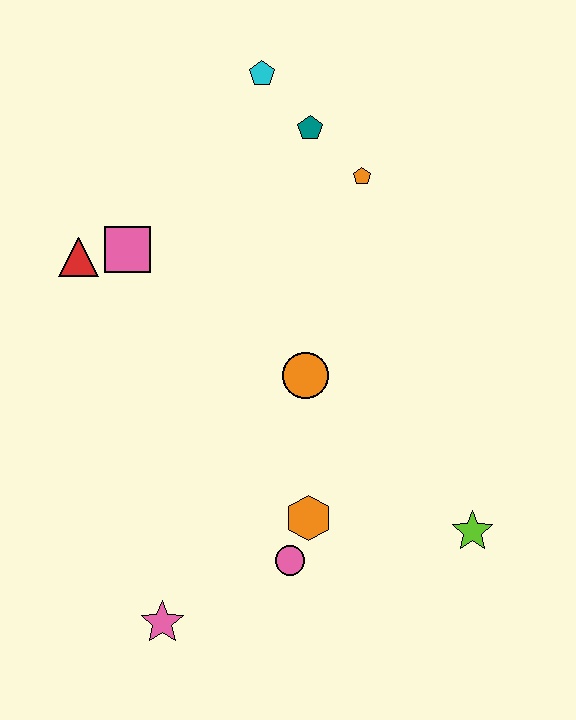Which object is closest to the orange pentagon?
The teal pentagon is closest to the orange pentagon.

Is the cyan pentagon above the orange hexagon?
Yes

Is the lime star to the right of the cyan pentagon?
Yes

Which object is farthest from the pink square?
The lime star is farthest from the pink square.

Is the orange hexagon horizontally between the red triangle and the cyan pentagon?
No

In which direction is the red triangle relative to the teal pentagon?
The red triangle is to the left of the teal pentagon.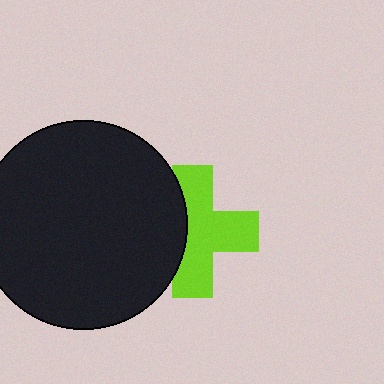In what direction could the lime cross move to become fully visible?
The lime cross could move right. That would shift it out from behind the black circle entirely.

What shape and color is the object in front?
The object in front is a black circle.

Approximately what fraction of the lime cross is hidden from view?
Roughly 34% of the lime cross is hidden behind the black circle.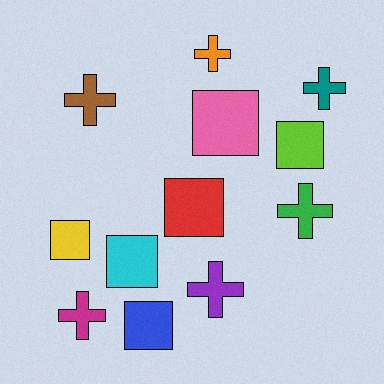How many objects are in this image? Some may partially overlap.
There are 12 objects.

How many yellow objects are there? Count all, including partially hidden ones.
There is 1 yellow object.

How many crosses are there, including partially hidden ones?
There are 6 crosses.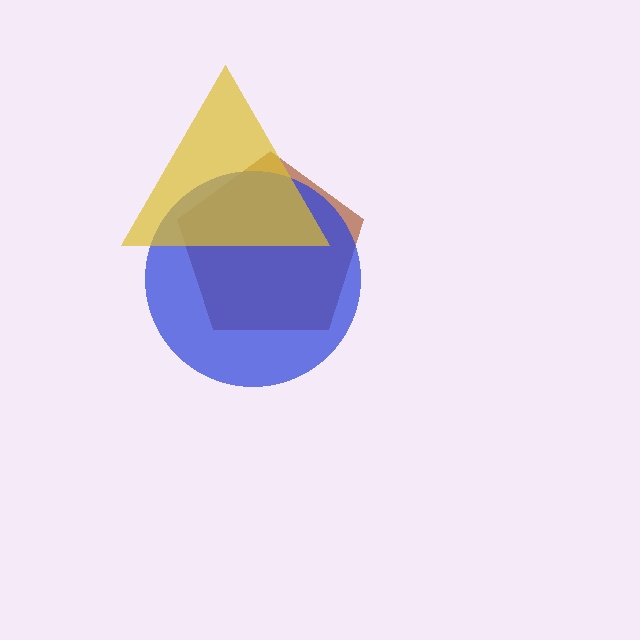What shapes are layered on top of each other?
The layered shapes are: a brown pentagon, a blue circle, a yellow triangle.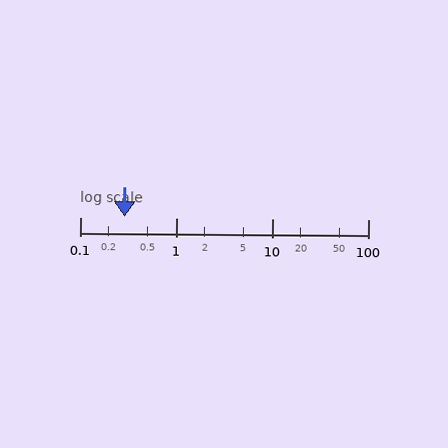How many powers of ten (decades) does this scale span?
The scale spans 3 decades, from 0.1 to 100.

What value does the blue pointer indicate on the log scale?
The pointer indicates approximately 0.29.